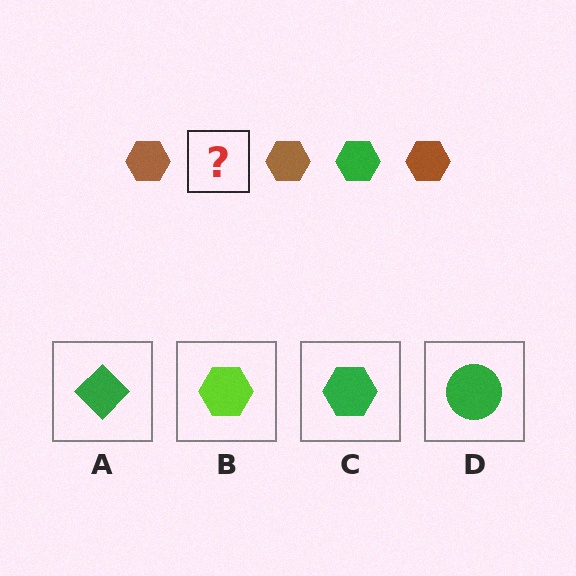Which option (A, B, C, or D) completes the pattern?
C.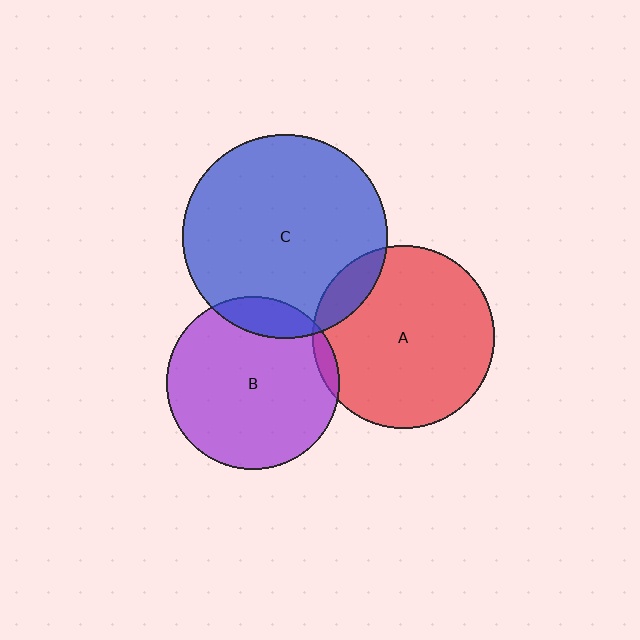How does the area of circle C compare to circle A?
Approximately 1.3 times.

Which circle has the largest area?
Circle C (blue).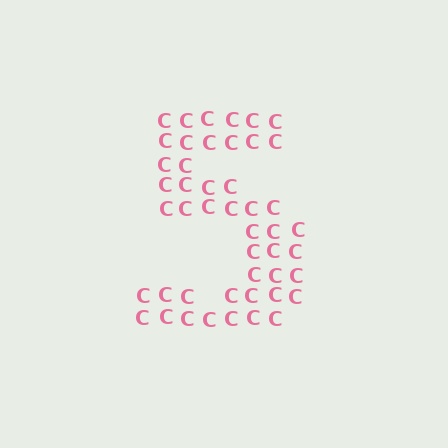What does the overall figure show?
The overall figure shows the digit 5.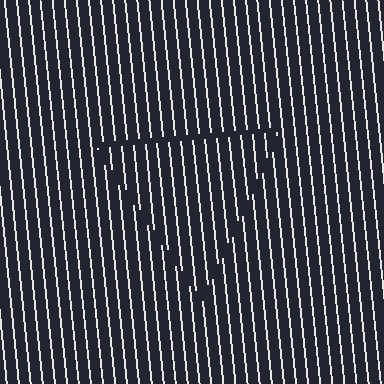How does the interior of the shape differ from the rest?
The interior of the shape contains the same grating, shifted by half a period — the contour is defined by the phase discontinuity where line-ends from the inner and outer gratings abut.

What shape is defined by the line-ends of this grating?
An illusory triangle. The interior of the shape contains the same grating, shifted by half a period — the contour is defined by the phase discontinuity where line-ends from the inner and outer gratings abut.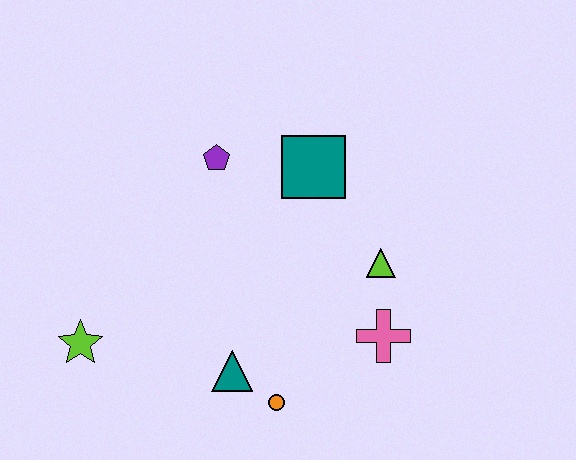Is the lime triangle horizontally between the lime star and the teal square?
No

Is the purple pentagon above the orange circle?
Yes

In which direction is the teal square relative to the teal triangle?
The teal square is above the teal triangle.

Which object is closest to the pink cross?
The lime triangle is closest to the pink cross.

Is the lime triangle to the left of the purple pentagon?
No